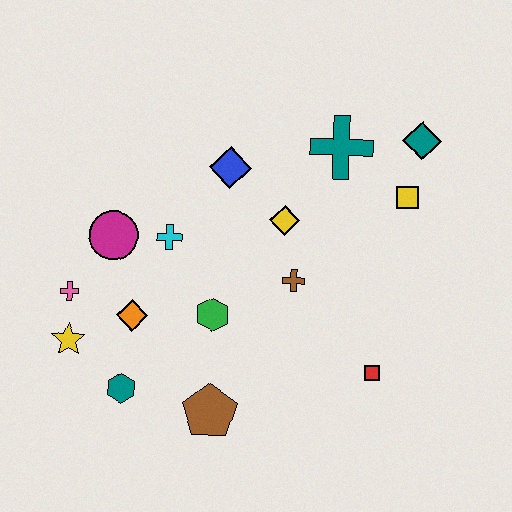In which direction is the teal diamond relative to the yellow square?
The teal diamond is above the yellow square.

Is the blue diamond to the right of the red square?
No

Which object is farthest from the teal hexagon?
The teal diamond is farthest from the teal hexagon.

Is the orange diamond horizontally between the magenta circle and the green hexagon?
Yes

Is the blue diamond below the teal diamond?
Yes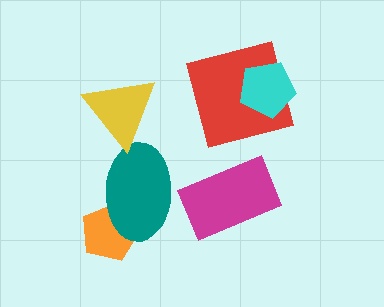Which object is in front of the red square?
The cyan pentagon is in front of the red square.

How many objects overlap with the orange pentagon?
1 object overlaps with the orange pentagon.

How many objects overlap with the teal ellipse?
2 objects overlap with the teal ellipse.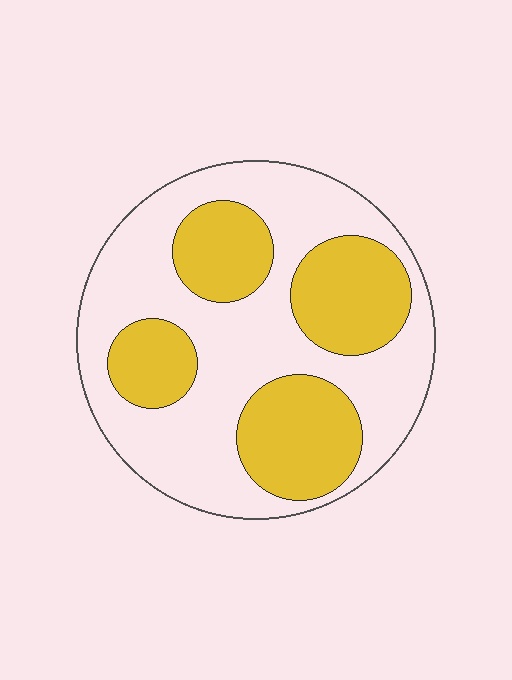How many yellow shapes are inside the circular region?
4.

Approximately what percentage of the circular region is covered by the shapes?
Approximately 40%.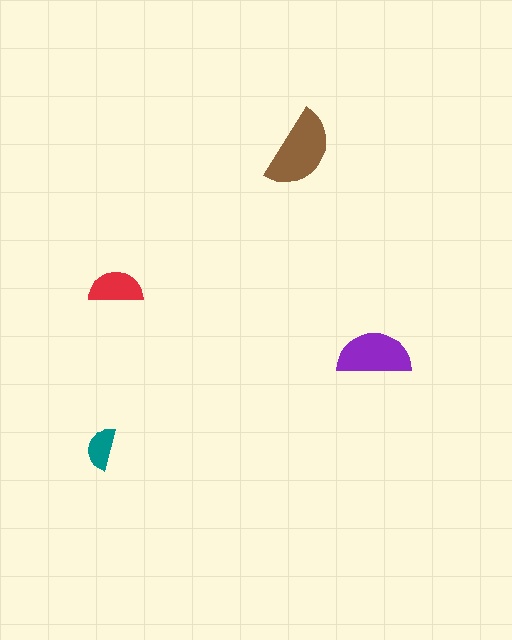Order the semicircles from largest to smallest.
the brown one, the purple one, the red one, the teal one.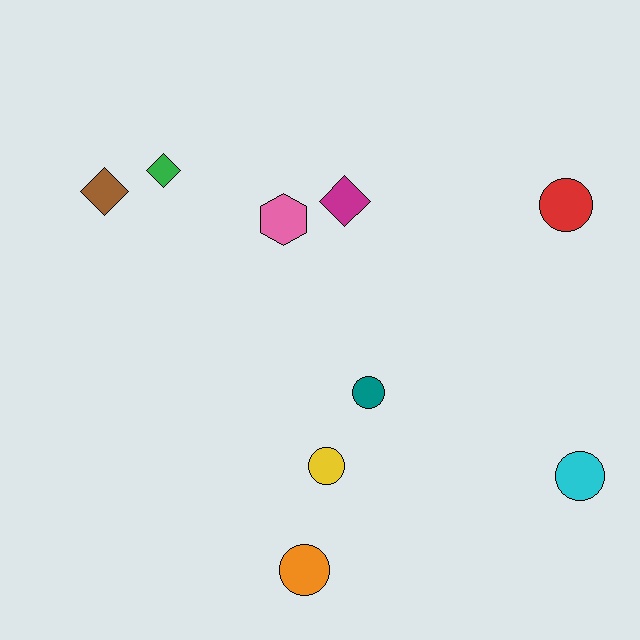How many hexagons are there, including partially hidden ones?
There is 1 hexagon.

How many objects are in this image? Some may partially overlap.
There are 9 objects.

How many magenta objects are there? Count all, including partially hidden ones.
There is 1 magenta object.